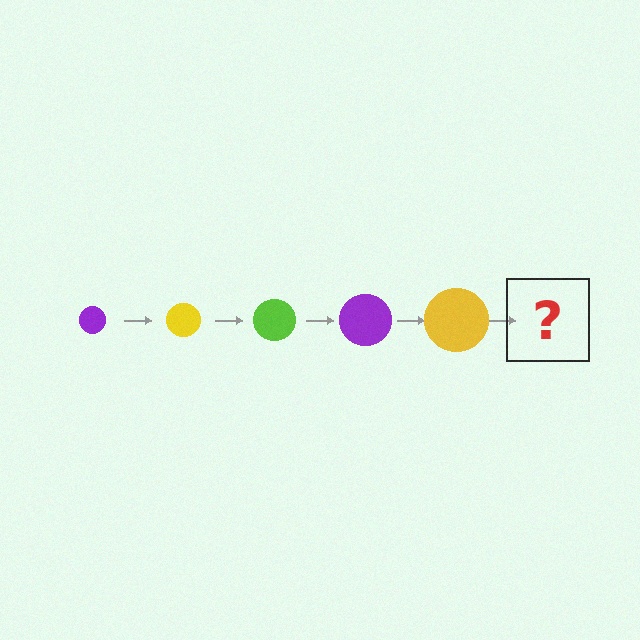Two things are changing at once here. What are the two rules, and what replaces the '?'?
The two rules are that the circle grows larger each step and the color cycles through purple, yellow, and lime. The '?' should be a lime circle, larger than the previous one.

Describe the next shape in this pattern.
It should be a lime circle, larger than the previous one.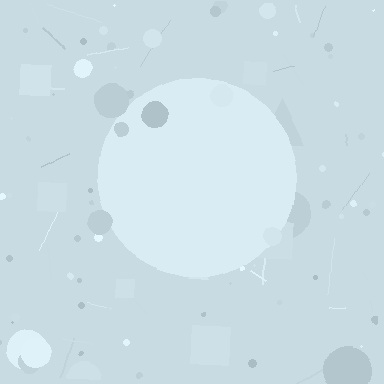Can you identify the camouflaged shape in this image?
The camouflaged shape is a circle.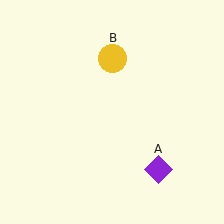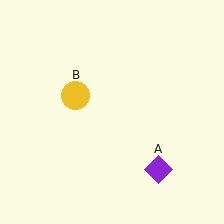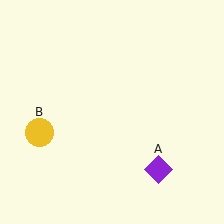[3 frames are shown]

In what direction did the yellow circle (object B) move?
The yellow circle (object B) moved down and to the left.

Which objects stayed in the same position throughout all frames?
Purple diamond (object A) remained stationary.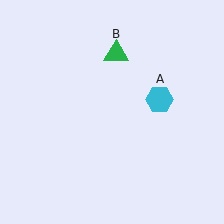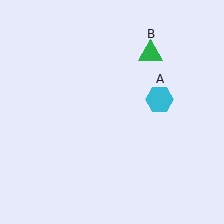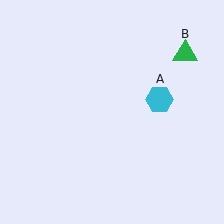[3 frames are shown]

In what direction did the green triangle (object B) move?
The green triangle (object B) moved right.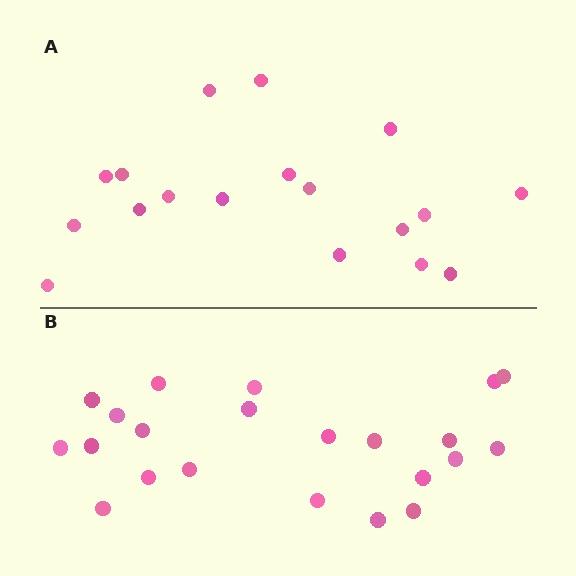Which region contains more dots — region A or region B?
Region B (the bottom region) has more dots.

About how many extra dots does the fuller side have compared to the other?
Region B has about 4 more dots than region A.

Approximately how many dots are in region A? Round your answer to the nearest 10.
About 20 dots. (The exact count is 18, which rounds to 20.)